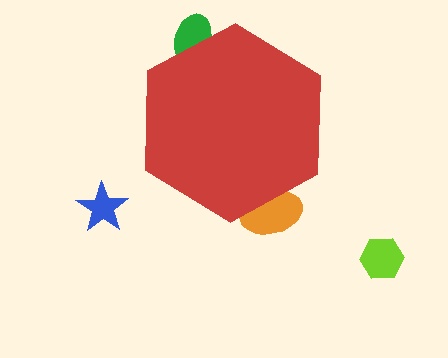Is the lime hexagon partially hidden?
No, the lime hexagon is fully visible.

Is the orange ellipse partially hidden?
Yes, the orange ellipse is partially hidden behind the red hexagon.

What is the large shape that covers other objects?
A red hexagon.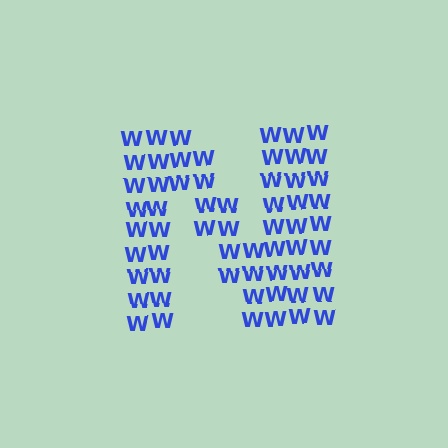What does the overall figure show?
The overall figure shows the letter N.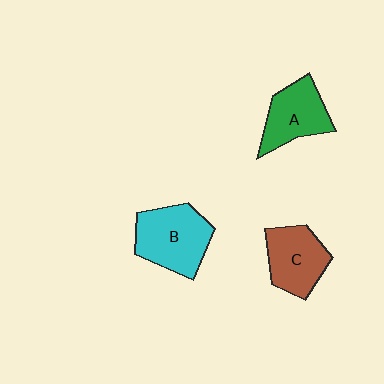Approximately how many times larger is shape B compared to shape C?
Approximately 1.2 times.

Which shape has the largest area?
Shape B (cyan).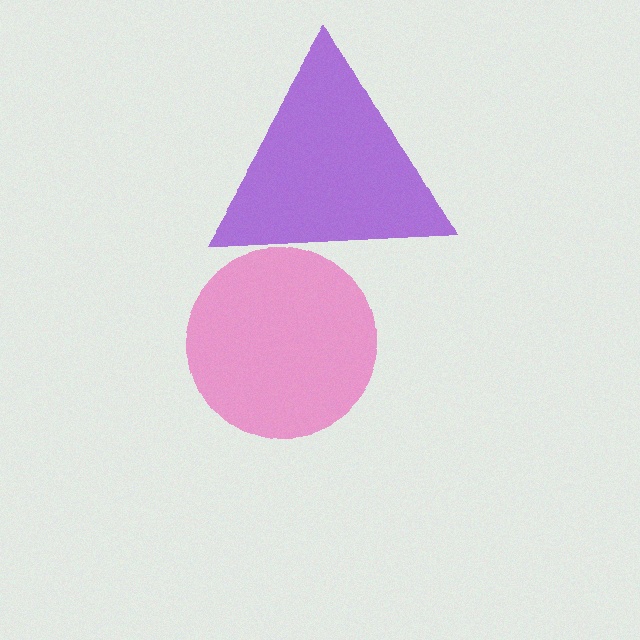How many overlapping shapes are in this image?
There are 2 overlapping shapes in the image.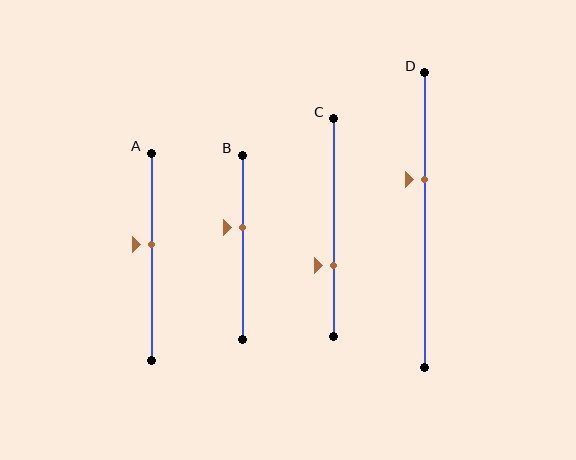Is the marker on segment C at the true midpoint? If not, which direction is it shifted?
No, the marker on segment C is shifted downward by about 17% of the segment length.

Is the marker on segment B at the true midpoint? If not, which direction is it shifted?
No, the marker on segment B is shifted upward by about 11% of the segment length.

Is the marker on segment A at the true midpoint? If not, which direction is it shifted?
No, the marker on segment A is shifted upward by about 6% of the segment length.